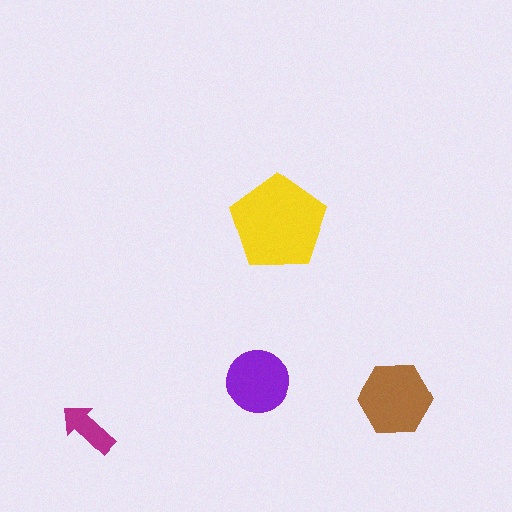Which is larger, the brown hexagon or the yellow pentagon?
The yellow pentagon.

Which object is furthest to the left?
The magenta arrow is leftmost.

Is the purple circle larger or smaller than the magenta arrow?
Larger.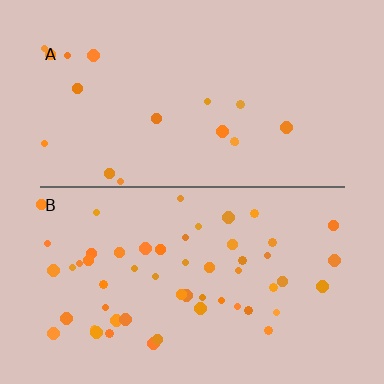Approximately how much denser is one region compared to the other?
Approximately 3.1× — region B over region A.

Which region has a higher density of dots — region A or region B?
B (the bottom).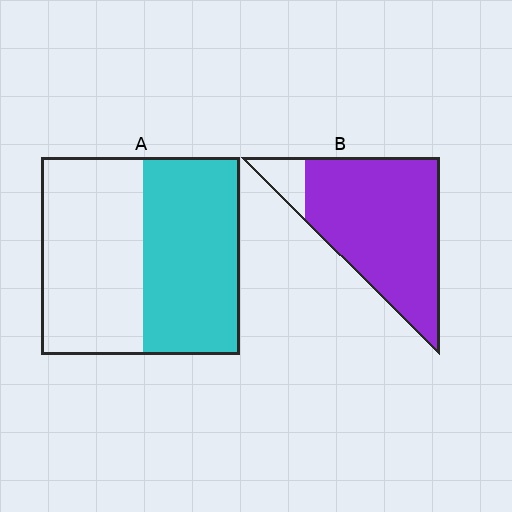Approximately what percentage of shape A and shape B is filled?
A is approximately 50% and B is approximately 90%.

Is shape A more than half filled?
Roughly half.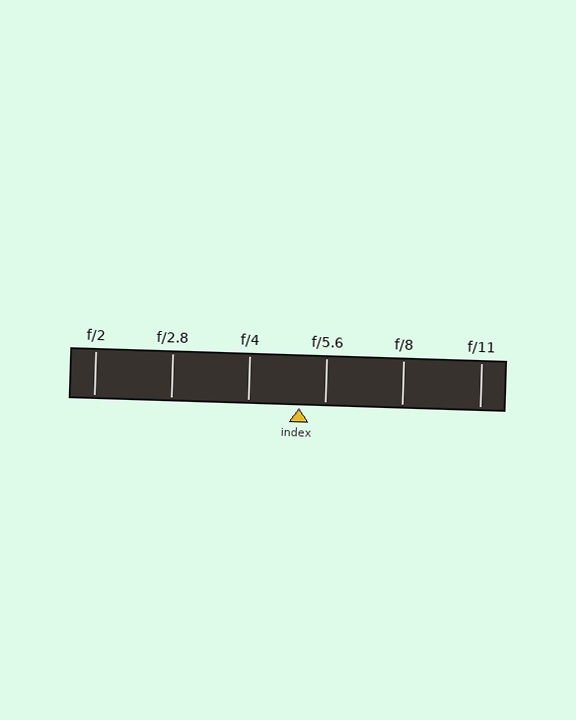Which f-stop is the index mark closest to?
The index mark is closest to f/5.6.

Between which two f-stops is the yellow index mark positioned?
The index mark is between f/4 and f/5.6.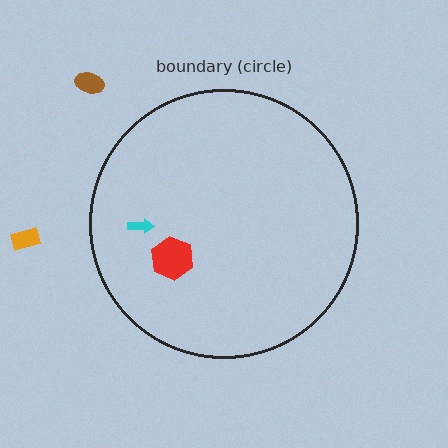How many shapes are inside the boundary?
2 inside, 2 outside.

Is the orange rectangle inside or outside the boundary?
Outside.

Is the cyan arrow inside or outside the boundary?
Inside.